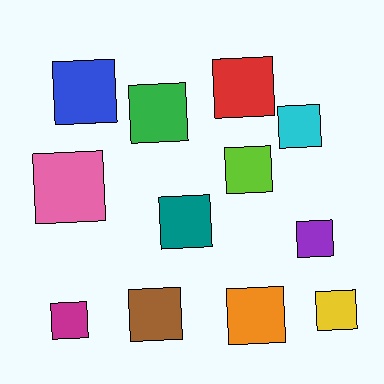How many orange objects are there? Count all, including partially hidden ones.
There is 1 orange object.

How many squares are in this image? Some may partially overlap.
There are 12 squares.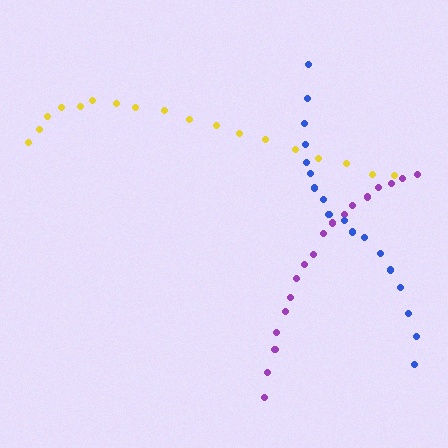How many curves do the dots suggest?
There are 3 distinct paths.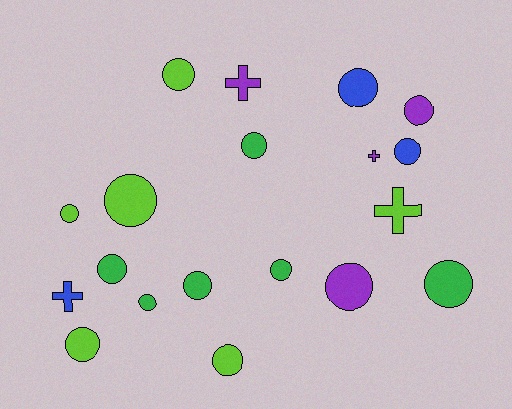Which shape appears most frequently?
Circle, with 15 objects.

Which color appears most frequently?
Lime, with 6 objects.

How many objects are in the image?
There are 19 objects.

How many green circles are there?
There are 6 green circles.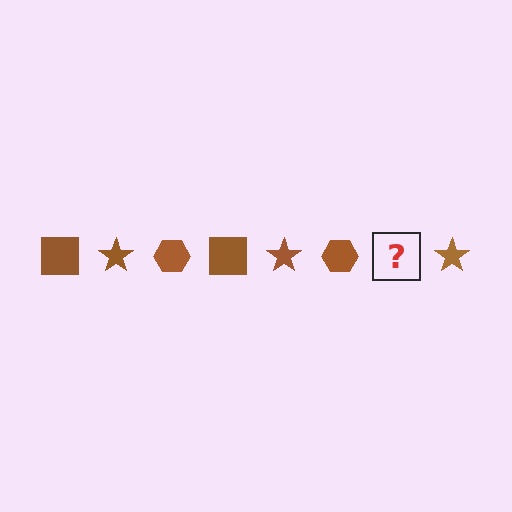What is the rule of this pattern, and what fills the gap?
The rule is that the pattern cycles through square, star, hexagon shapes in brown. The gap should be filled with a brown square.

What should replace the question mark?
The question mark should be replaced with a brown square.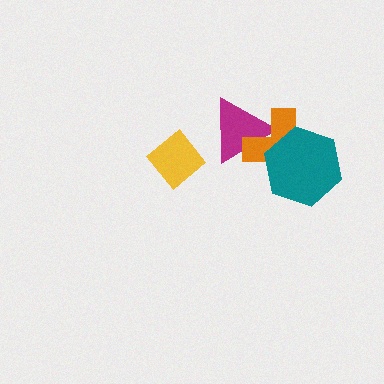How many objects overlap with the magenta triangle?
1 object overlaps with the magenta triangle.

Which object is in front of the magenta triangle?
The orange cross is in front of the magenta triangle.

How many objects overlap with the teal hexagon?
1 object overlaps with the teal hexagon.